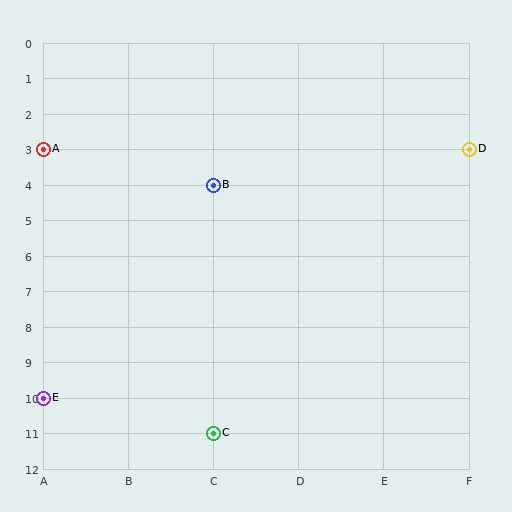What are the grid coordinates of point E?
Point E is at grid coordinates (A, 10).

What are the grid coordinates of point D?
Point D is at grid coordinates (F, 3).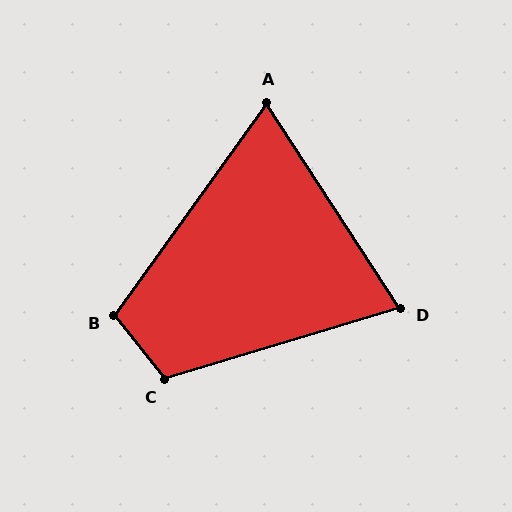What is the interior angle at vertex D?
Approximately 74 degrees (acute).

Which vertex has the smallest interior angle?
A, at approximately 69 degrees.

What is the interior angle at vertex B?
Approximately 106 degrees (obtuse).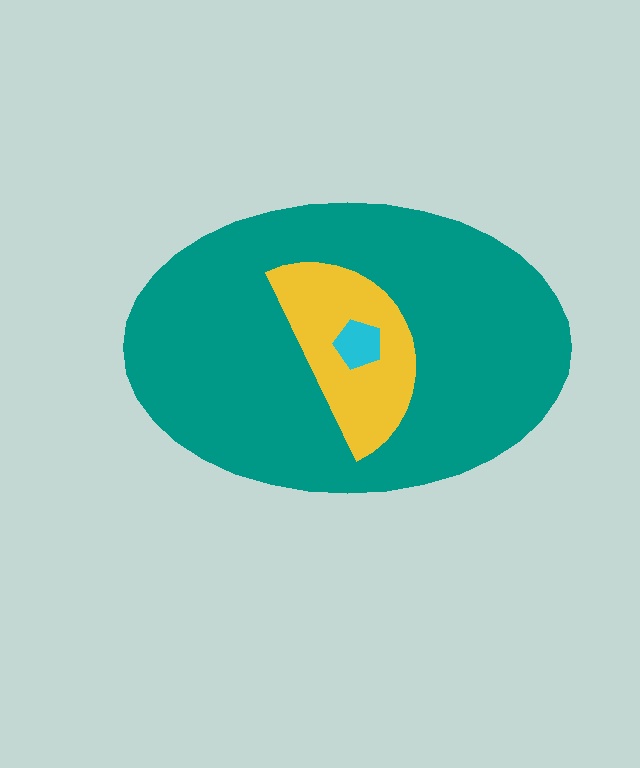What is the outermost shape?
The teal ellipse.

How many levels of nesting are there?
3.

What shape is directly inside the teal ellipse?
The yellow semicircle.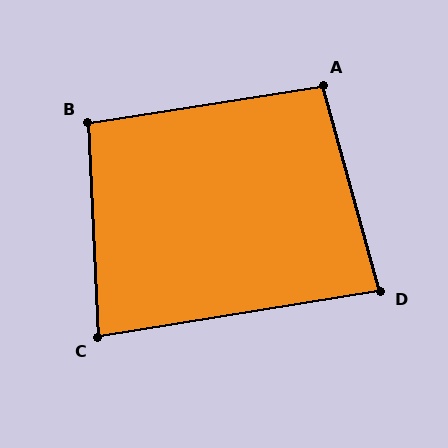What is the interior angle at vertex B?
Approximately 96 degrees (obtuse).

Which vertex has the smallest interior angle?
C, at approximately 83 degrees.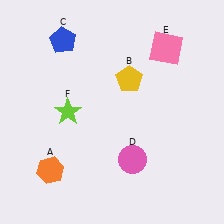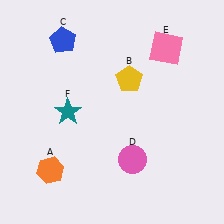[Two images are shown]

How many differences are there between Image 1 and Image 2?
There is 1 difference between the two images.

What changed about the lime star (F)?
In Image 1, F is lime. In Image 2, it changed to teal.